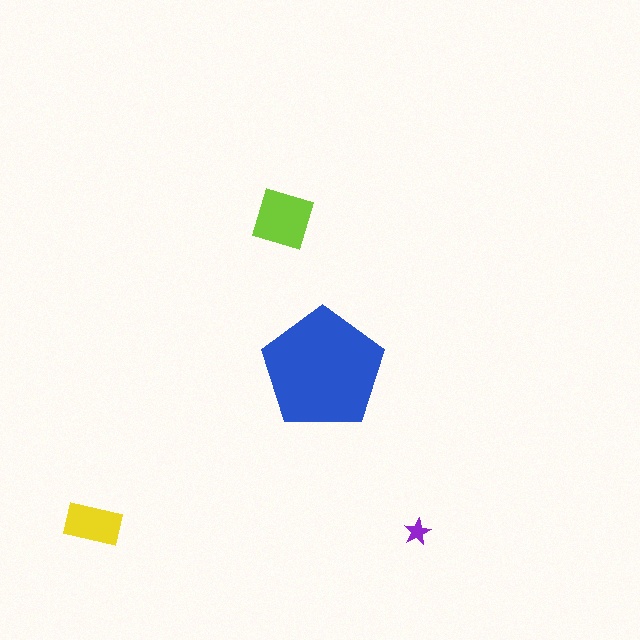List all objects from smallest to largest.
The purple star, the yellow rectangle, the lime diamond, the blue pentagon.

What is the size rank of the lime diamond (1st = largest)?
2nd.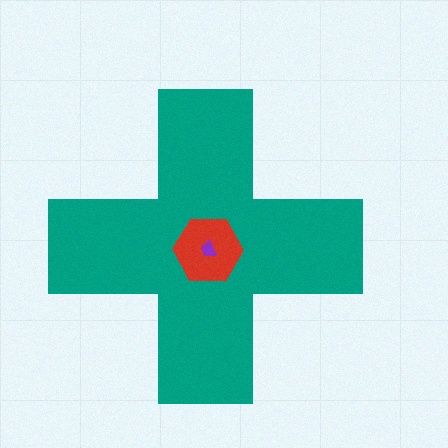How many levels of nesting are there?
3.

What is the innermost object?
The purple trapezoid.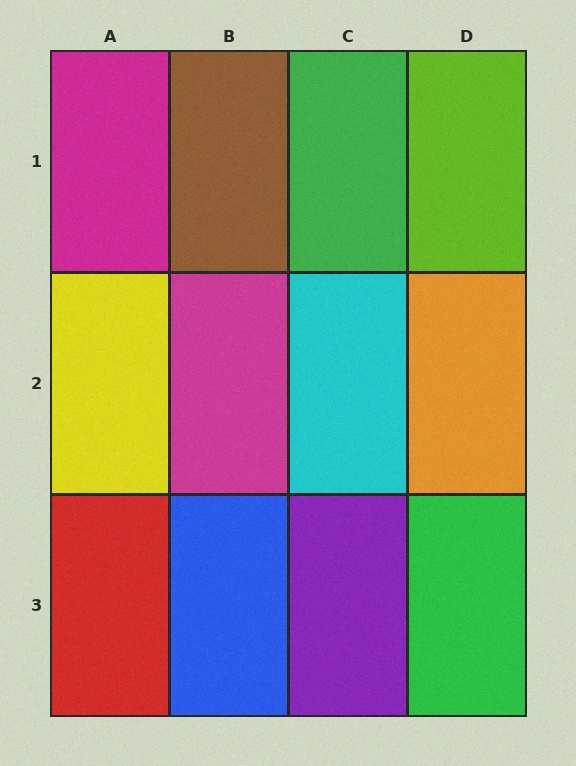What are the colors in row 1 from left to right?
Magenta, brown, green, lime.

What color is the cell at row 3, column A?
Red.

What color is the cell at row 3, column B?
Blue.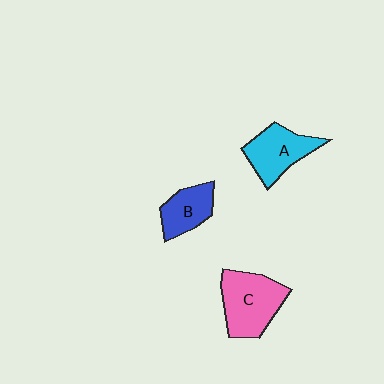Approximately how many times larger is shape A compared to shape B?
Approximately 1.3 times.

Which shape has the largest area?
Shape C (pink).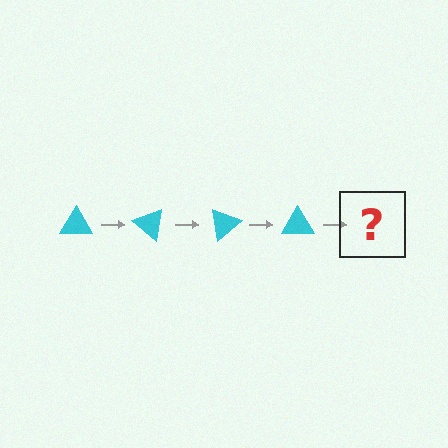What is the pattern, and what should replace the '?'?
The pattern is that the triangle rotates 40 degrees each step. The '?' should be a cyan triangle rotated 160 degrees.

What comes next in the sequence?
The next element should be a cyan triangle rotated 160 degrees.